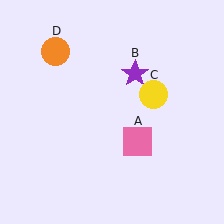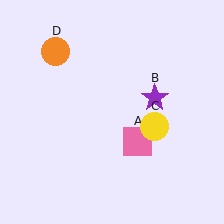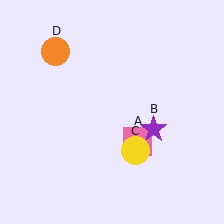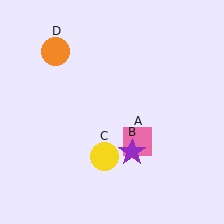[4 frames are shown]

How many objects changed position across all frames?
2 objects changed position: purple star (object B), yellow circle (object C).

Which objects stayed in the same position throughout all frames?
Pink square (object A) and orange circle (object D) remained stationary.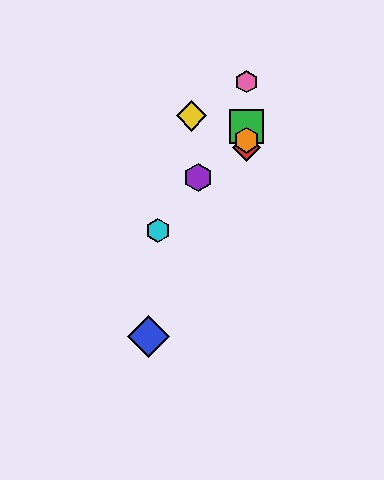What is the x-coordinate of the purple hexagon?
The purple hexagon is at x≈198.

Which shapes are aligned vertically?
The red diamond, the green square, the orange hexagon, the pink hexagon are aligned vertically.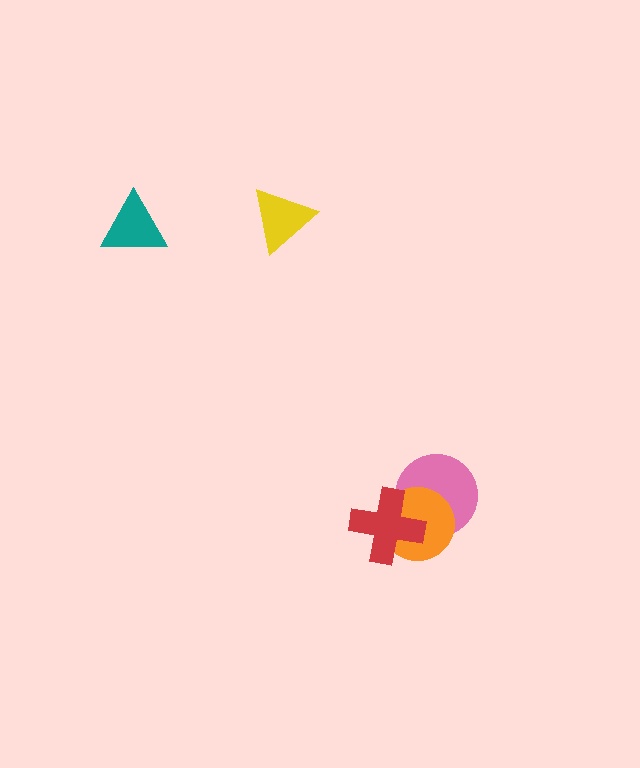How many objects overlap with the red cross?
2 objects overlap with the red cross.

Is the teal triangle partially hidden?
No, no other shape covers it.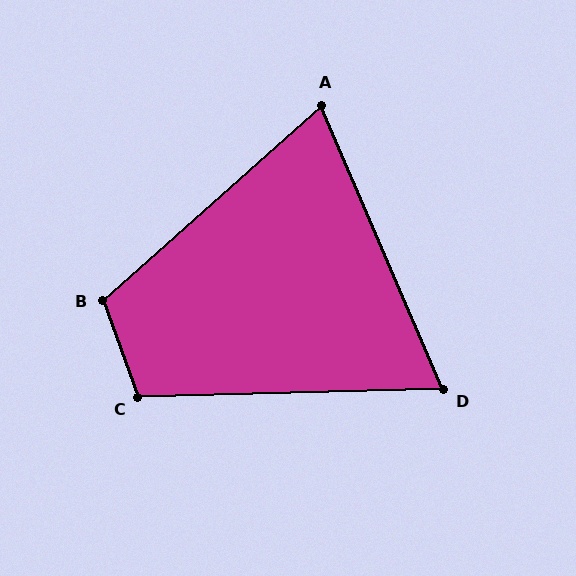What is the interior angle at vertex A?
Approximately 71 degrees (acute).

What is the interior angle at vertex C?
Approximately 109 degrees (obtuse).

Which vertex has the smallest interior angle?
D, at approximately 68 degrees.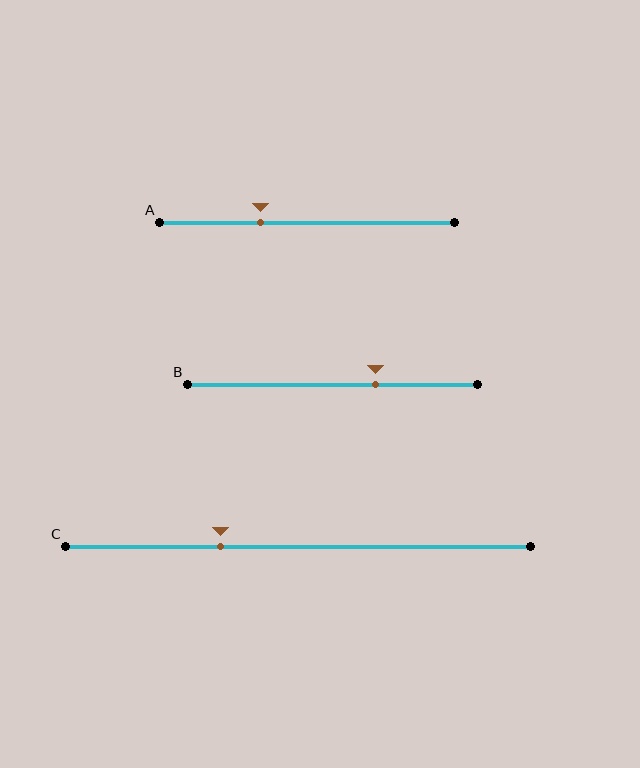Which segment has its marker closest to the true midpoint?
Segment B has its marker closest to the true midpoint.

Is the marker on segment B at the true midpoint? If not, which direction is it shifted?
No, the marker on segment B is shifted to the right by about 15% of the segment length.